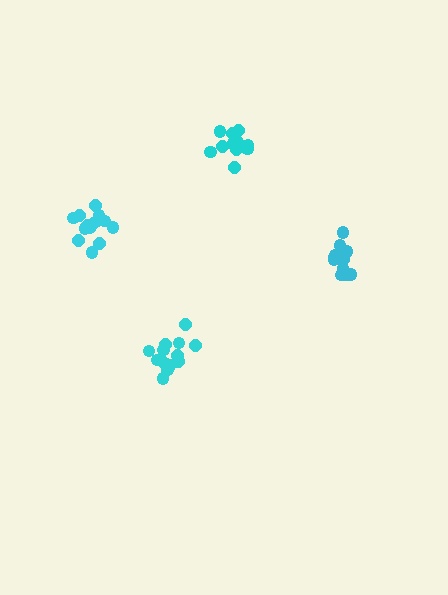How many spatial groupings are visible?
There are 4 spatial groupings.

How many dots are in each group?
Group 1: 12 dots, Group 2: 14 dots, Group 3: 14 dots, Group 4: 13 dots (53 total).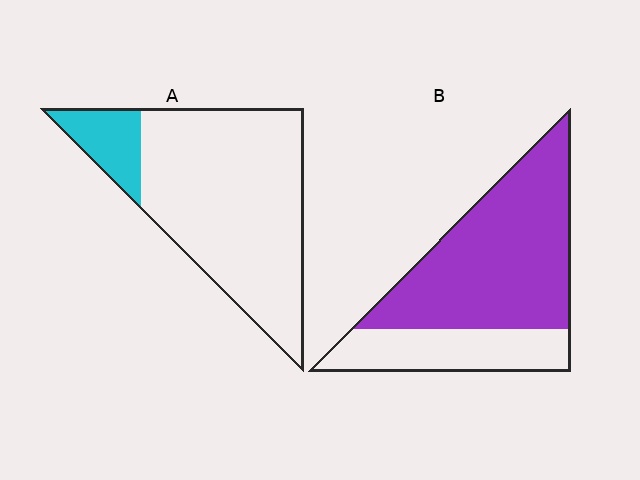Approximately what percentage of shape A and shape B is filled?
A is approximately 15% and B is approximately 70%.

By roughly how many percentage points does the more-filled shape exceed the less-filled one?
By roughly 55 percentage points (B over A).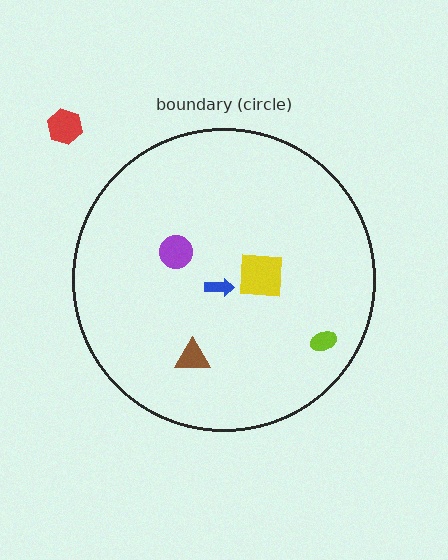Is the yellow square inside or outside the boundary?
Inside.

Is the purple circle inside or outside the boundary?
Inside.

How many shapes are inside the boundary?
5 inside, 1 outside.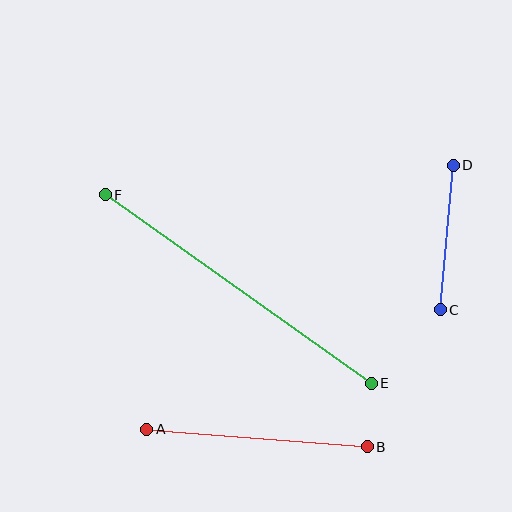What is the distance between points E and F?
The distance is approximately 326 pixels.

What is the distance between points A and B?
The distance is approximately 221 pixels.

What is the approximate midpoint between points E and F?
The midpoint is at approximately (238, 289) pixels.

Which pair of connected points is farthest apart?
Points E and F are farthest apart.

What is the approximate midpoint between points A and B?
The midpoint is at approximately (257, 438) pixels.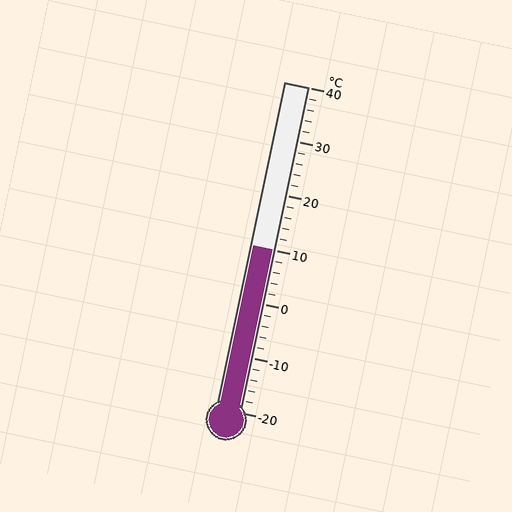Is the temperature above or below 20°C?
The temperature is below 20°C.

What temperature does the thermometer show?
The thermometer shows approximately 10°C.